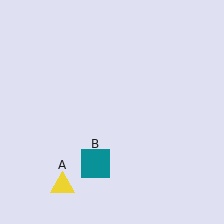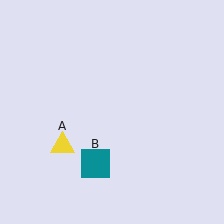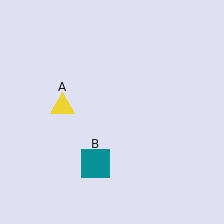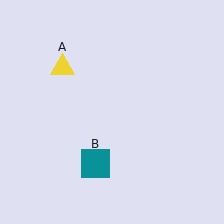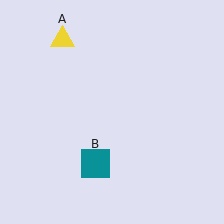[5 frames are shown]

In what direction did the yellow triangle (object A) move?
The yellow triangle (object A) moved up.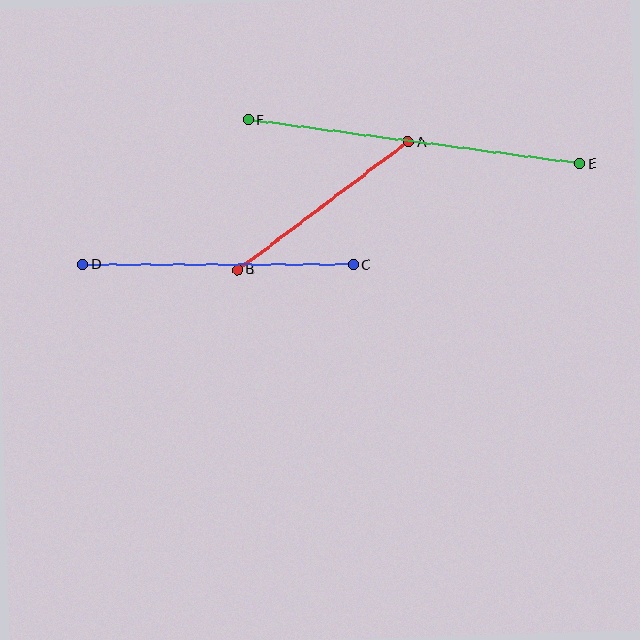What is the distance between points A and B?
The distance is approximately 214 pixels.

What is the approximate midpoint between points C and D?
The midpoint is at approximately (218, 265) pixels.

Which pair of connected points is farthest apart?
Points E and F are farthest apart.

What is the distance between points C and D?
The distance is approximately 271 pixels.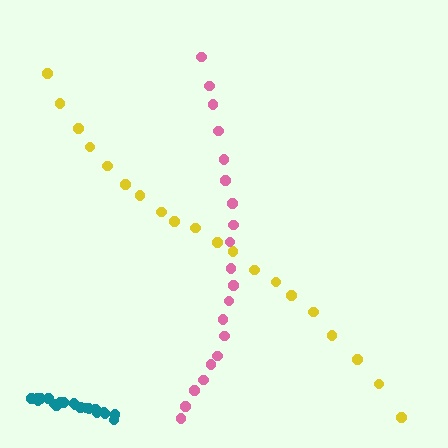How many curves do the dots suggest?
There are 3 distinct paths.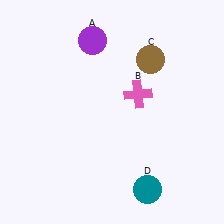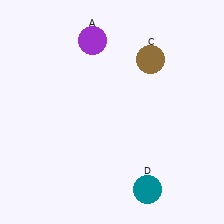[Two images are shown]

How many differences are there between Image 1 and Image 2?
There is 1 difference between the two images.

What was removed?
The pink cross (B) was removed in Image 2.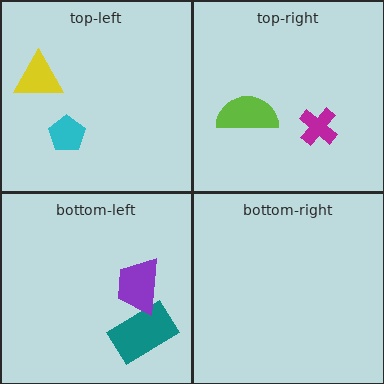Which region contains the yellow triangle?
The top-left region.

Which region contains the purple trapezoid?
The bottom-left region.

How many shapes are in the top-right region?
2.